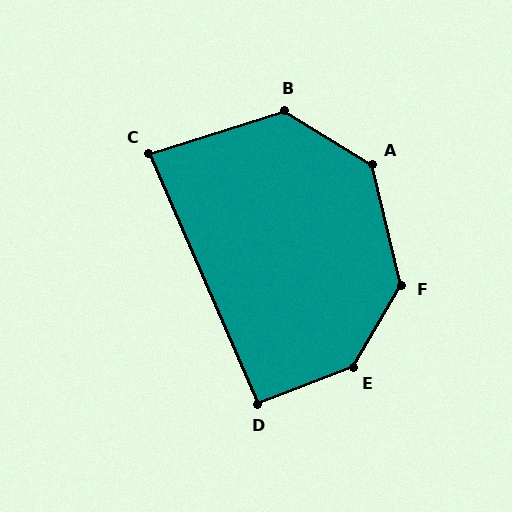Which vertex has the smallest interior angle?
C, at approximately 84 degrees.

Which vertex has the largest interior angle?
E, at approximately 141 degrees.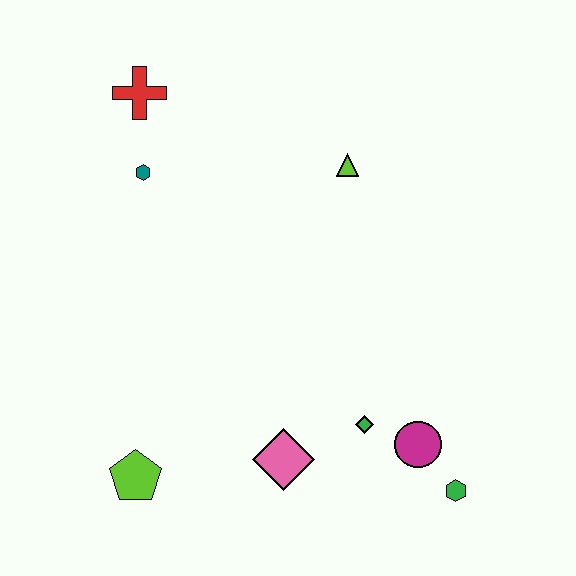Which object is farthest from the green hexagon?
The red cross is farthest from the green hexagon.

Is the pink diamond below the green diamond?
Yes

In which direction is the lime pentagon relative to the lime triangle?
The lime pentagon is below the lime triangle.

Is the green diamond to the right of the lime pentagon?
Yes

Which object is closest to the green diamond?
The magenta circle is closest to the green diamond.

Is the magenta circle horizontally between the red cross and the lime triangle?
No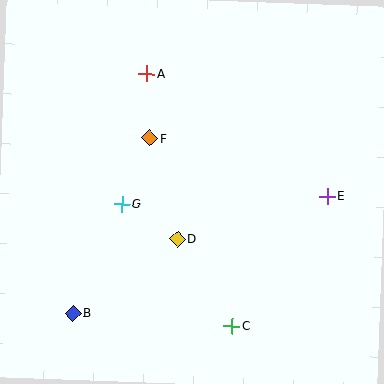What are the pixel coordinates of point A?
Point A is at (147, 74).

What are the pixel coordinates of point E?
Point E is at (327, 196).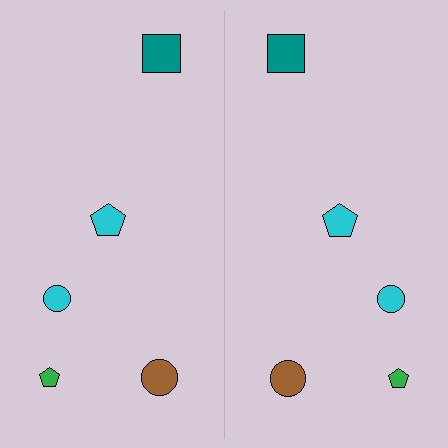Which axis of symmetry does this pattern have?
The pattern has a vertical axis of symmetry running through the center of the image.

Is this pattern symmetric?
Yes, this pattern has bilateral (reflection) symmetry.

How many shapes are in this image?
There are 10 shapes in this image.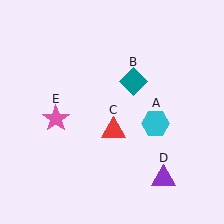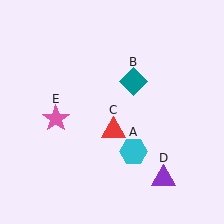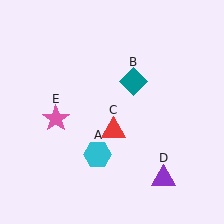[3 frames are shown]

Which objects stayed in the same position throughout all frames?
Teal diamond (object B) and red triangle (object C) and purple triangle (object D) and pink star (object E) remained stationary.